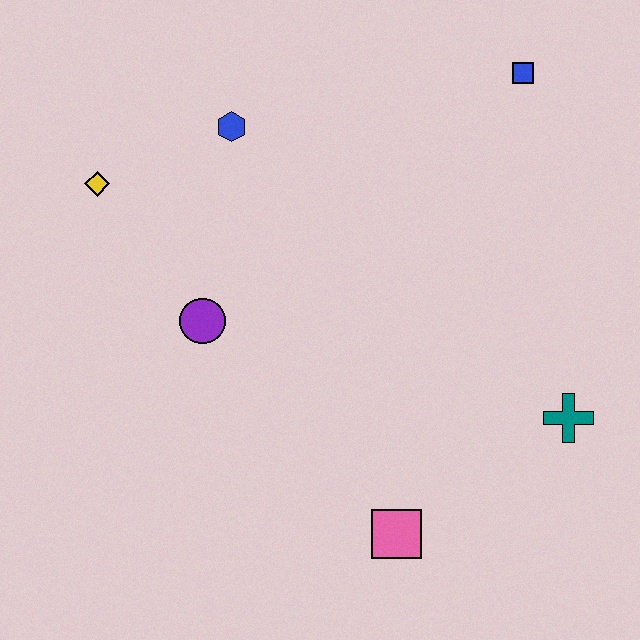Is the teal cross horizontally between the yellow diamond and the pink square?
No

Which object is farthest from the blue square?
The pink square is farthest from the blue square.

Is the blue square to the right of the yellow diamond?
Yes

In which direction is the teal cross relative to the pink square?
The teal cross is to the right of the pink square.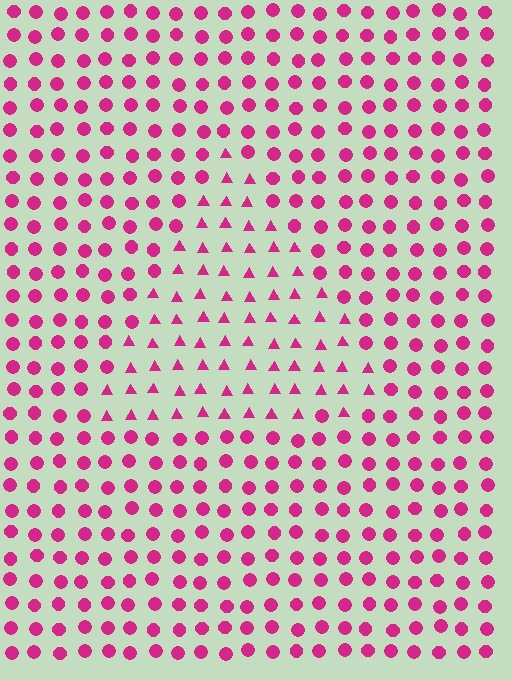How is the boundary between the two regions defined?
The boundary is defined by a change in element shape: triangles inside vs. circles outside. All elements share the same color and spacing.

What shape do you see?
I see a triangle.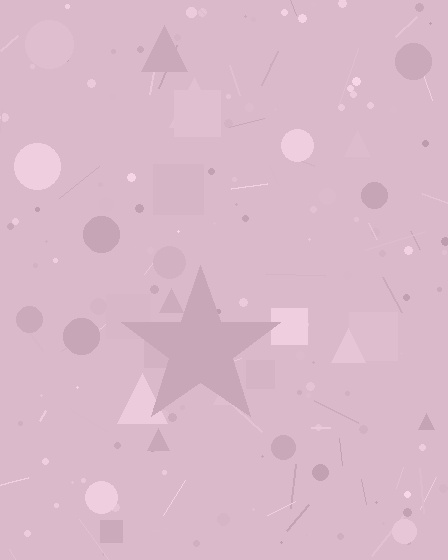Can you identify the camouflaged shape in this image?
The camouflaged shape is a star.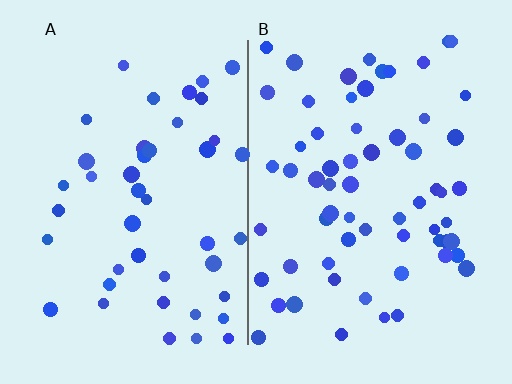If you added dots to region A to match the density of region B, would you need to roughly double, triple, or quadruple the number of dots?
Approximately double.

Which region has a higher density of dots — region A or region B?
B (the right).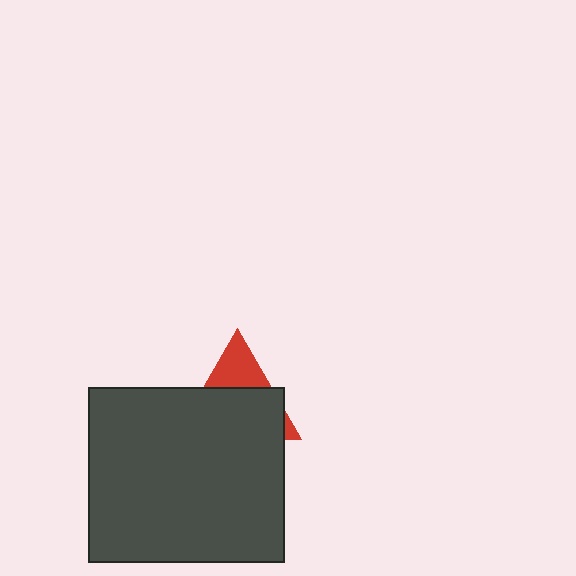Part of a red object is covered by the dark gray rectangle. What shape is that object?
It is a triangle.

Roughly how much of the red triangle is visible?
A small part of it is visible (roughly 32%).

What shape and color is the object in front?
The object in front is a dark gray rectangle.